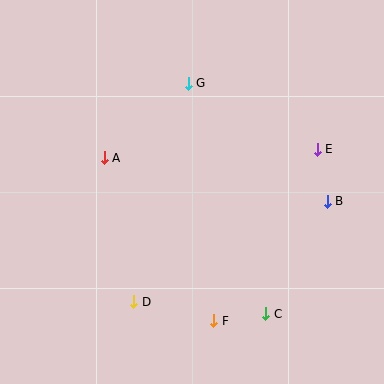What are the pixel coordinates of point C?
Point C is at (266, 314).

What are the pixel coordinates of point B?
Point B is at (327, 201).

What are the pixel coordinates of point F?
Point F is at (214, 321).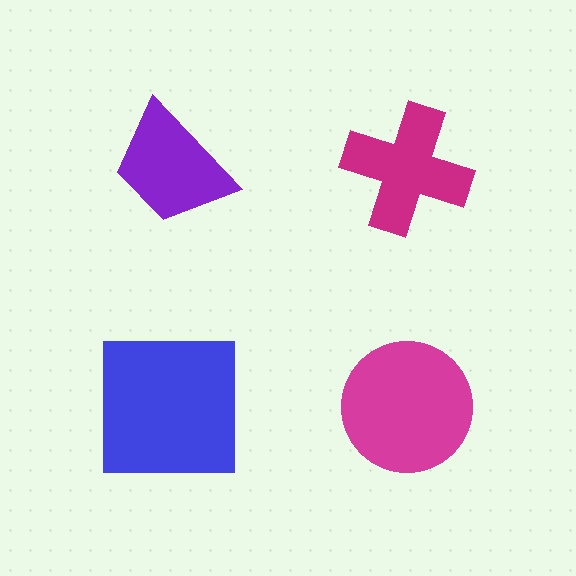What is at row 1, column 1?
A purple trapezoid.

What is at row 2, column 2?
A magenta circle.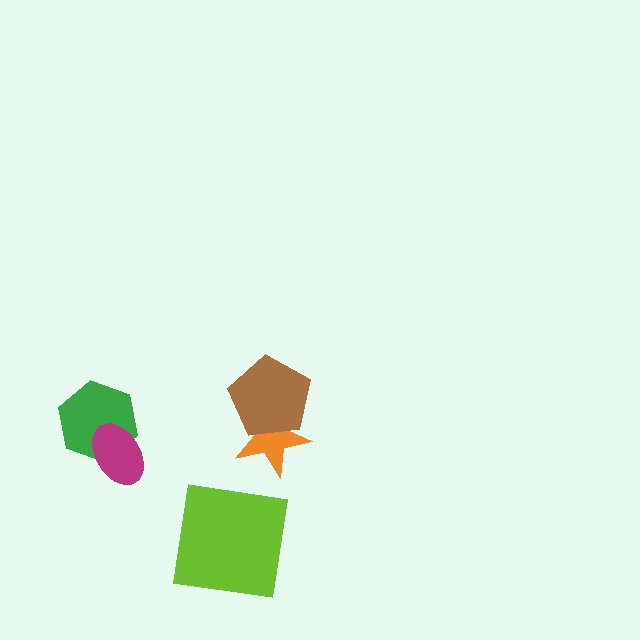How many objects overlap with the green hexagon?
1 object overlaps with the green hexagon.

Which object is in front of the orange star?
The brown pentagon is in front of the orange star.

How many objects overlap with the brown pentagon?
1 object overlaps with the brown pentagon.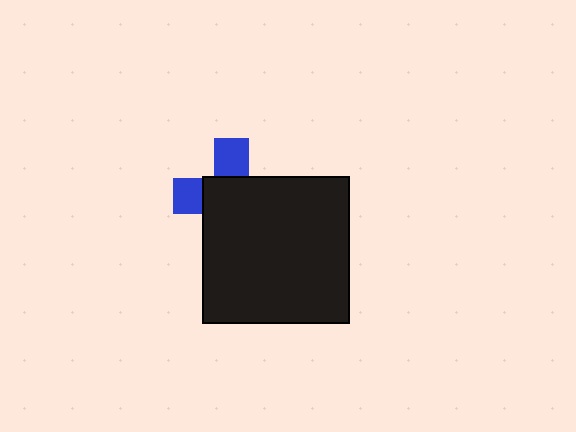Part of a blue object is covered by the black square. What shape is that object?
It is a cross.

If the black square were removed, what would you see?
You would see the complete blue cross.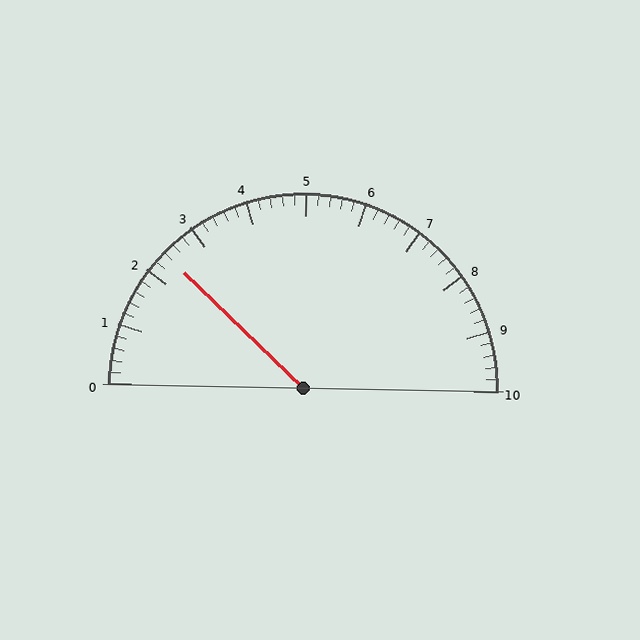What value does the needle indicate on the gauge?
The needle indicates approximately 2.4.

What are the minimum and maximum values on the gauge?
The gauge ranges from 0 to 10.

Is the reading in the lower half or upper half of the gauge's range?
The reading is in the lower half of the range (0 to 10).